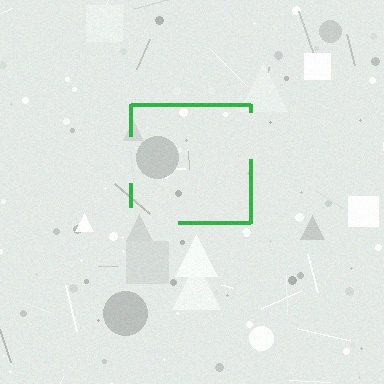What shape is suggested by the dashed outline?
The dashed outline suggests a square.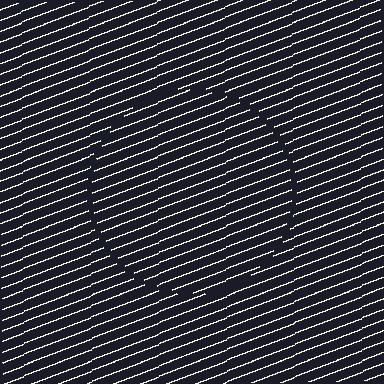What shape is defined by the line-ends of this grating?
An illusory circle. The interior of the shape contains the same grating, shifted by half a period — the contour is defined by the phase discontinuity where line-ends from the inner and outer gratings abut.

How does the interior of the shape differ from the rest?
The interior of the shape contains the same grating, shifted by half a period — the contour is defined by the phase discontinuity where line-ends from the inner and outer gratings abut.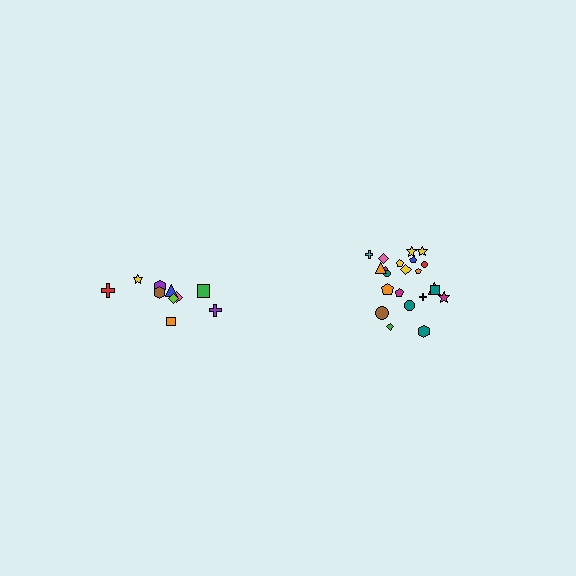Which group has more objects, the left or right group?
The right group.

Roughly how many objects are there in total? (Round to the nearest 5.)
Roughly 30 objects in total.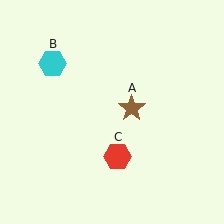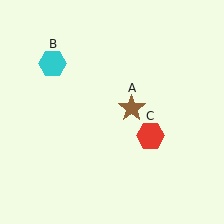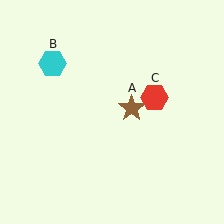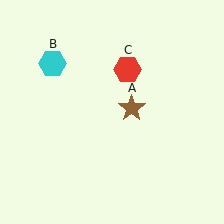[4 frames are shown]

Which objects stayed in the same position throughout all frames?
Brown star (object A) and cyan hexagon (object B) remained stationary.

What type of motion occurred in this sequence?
The red hexagon (object C) rotated counterclockwise around the center of the scene.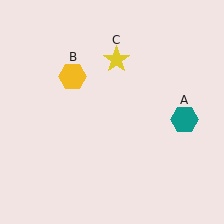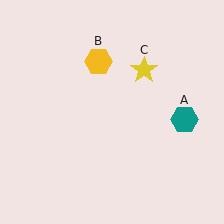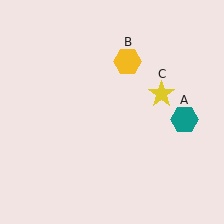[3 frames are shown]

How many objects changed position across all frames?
2 objects changed position: yellow hexagon (object B), yellow star (object C).